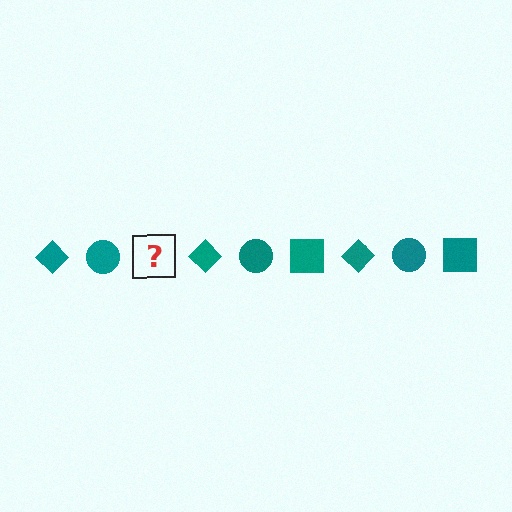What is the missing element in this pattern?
The missing element is a teal square.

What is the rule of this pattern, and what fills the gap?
The rule is that the pattern cycles through diamond, circle, square shapes in teal. The gap should be filled with a teal square.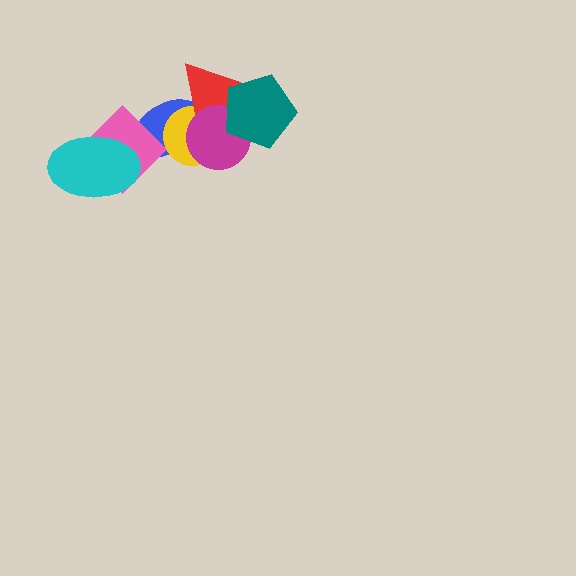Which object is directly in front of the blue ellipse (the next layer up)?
The pink diamond is directly in front of the blue ellipse.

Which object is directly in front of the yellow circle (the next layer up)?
The red triangle is directly in front of the yellow circle.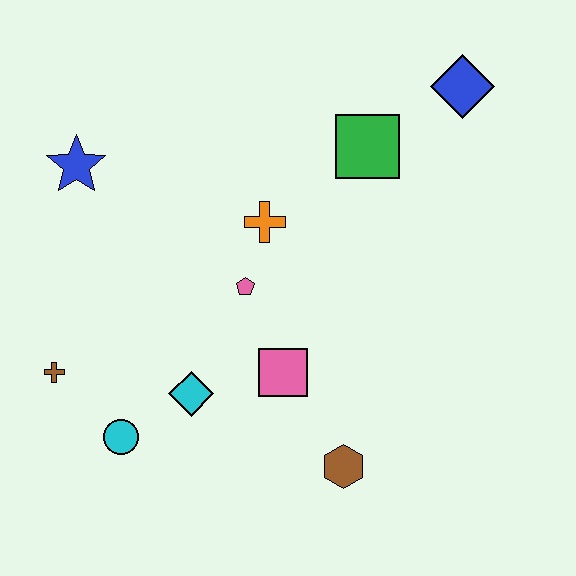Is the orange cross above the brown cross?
Yes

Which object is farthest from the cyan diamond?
The blue diamond is farthest from the cyan diamond.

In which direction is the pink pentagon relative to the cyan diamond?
The pink pentagon is above the cyan diamond.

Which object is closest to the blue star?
The orange cross is closest to the blue star.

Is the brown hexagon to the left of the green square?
Yes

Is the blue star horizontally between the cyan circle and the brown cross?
Yes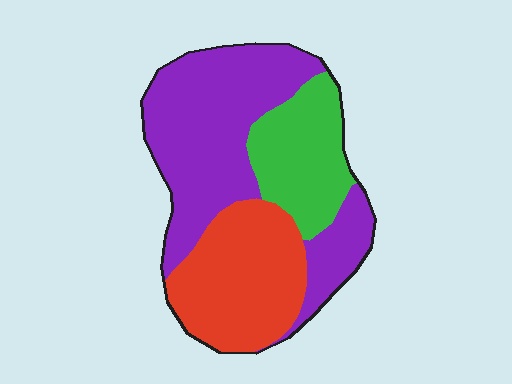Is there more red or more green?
Red.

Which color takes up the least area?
Green, at roughly 20%.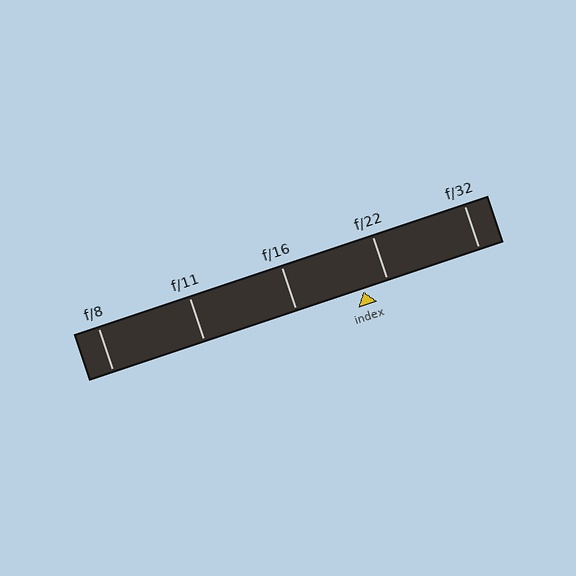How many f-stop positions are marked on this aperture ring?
There are 5 f-stop positions marked.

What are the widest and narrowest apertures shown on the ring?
The widest aperture shown is f/8 and the narrowest is f/32.